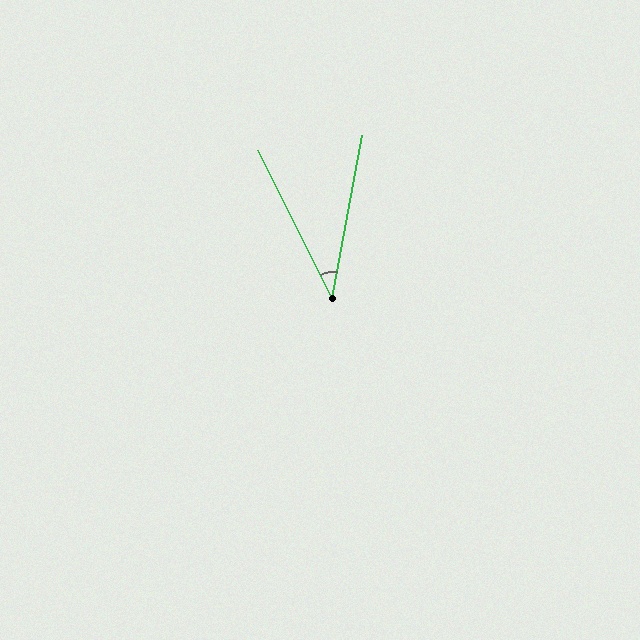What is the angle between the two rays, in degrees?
Approximately 37 degrees.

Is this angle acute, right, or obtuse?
It is acute.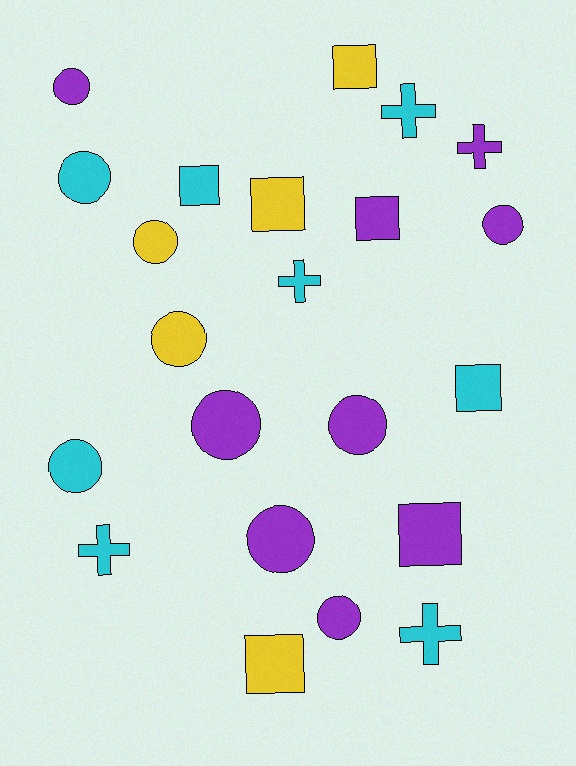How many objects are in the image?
There are 22 objects.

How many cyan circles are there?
There are 2 cyan circles.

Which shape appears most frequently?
Circle, with 10 objects.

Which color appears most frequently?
Purple, with 9 objects.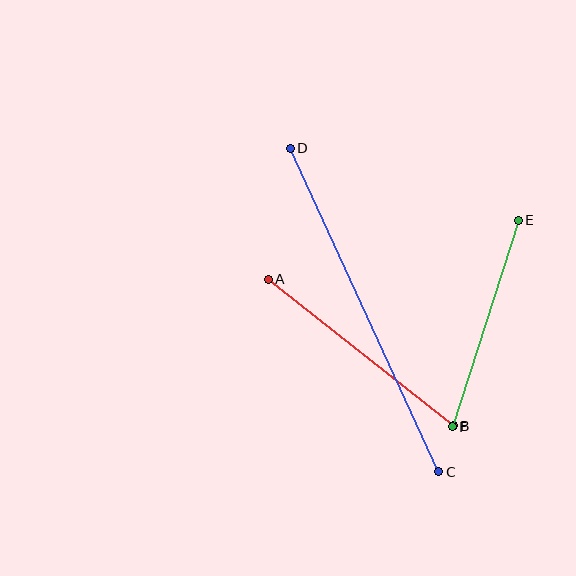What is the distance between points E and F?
The distance is approximately 217 pixels.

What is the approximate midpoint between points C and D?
The midpoint is at approximately (365, 310) pixels.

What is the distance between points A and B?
The distance is approximately 236 pixels.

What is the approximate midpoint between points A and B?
The midpoint is at approximately (361, 352) pixels.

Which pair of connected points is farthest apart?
Points C and D are farthest apart.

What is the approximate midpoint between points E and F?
The midpoint is at approximately (485, 324) pixels.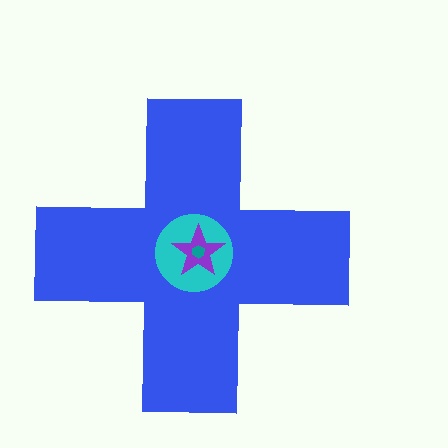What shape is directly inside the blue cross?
The cyan circle.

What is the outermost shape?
The blue cross.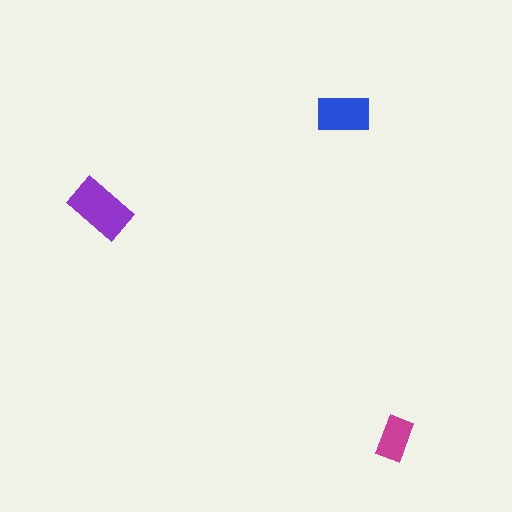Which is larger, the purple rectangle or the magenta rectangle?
The purple one.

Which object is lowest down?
The magenta rectangle is bottommost.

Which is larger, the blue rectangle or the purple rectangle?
The purple one.